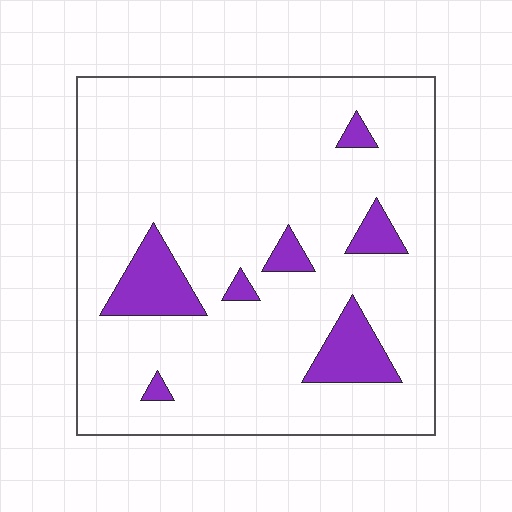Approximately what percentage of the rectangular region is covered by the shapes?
Approximately 10%.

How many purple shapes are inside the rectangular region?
7.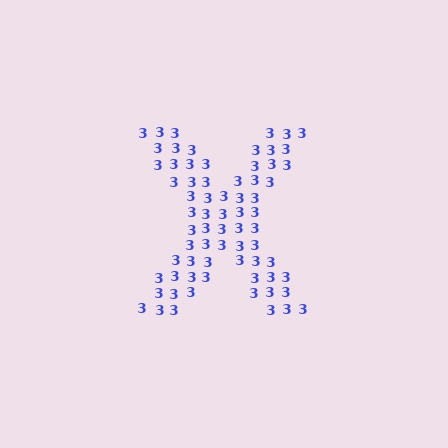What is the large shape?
The large shape is the letter X.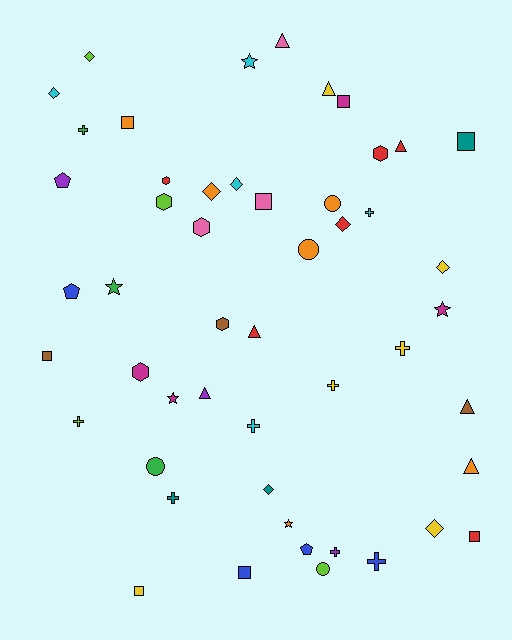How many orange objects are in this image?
There are 6 orange objects.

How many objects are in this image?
There are 50 objects.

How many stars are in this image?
There are 5 stars.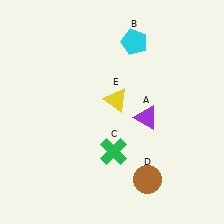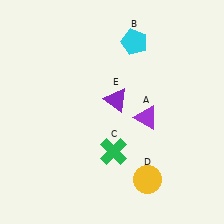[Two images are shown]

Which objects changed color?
D changed from brown to yellow. E changed from yellow to purple.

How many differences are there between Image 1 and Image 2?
There are 2 differences between the two images.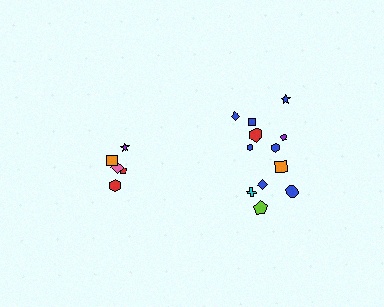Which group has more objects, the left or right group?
The right group.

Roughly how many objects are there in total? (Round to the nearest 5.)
Roughly 15 objects in total.